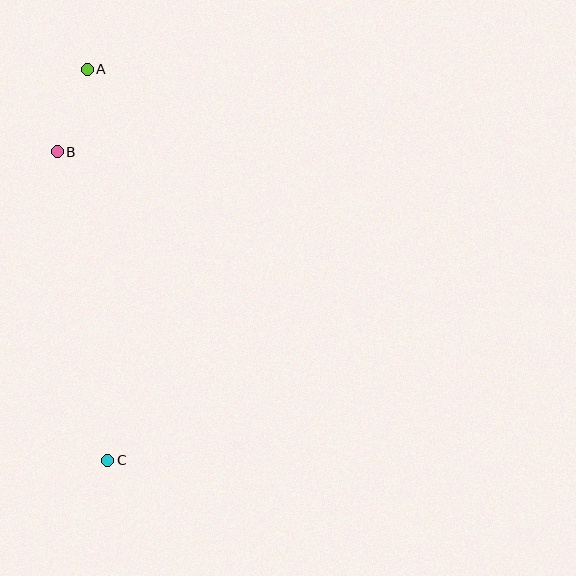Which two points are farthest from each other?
Points A and C are farthest from each other.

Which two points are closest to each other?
Points A and B are closest to each other.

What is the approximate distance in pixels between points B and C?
The distance between B and C is approximately 313 pixels.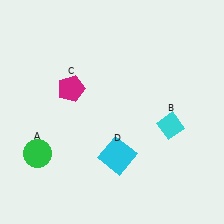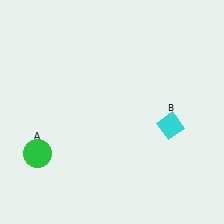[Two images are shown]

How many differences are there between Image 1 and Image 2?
There are 2 differences between the two images.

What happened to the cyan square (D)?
The cyan square (D) was removed in Image 2. It was in the bottom-right area of Image 1.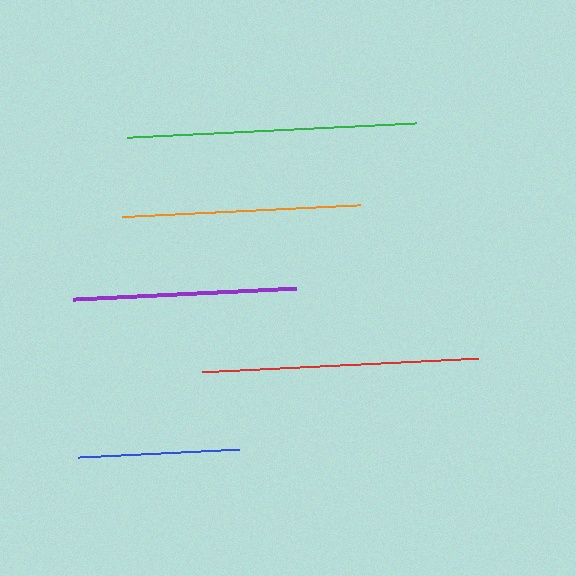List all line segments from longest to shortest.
From longest to shortest: green, red, orange, purple, blue.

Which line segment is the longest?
The green line is the longest at approximately 289 pixels.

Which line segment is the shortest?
The blue line is the shortest at approximately 161 pixels.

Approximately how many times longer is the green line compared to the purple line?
The green line is approximately 1.3 times the length of the purple line.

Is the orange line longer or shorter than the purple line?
The orange line is longer than the purple line.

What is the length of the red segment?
The red segment is approximately 277 pixels long.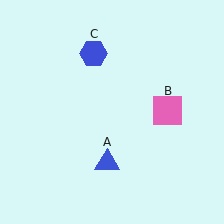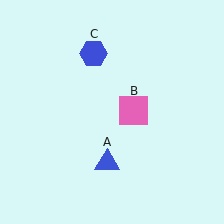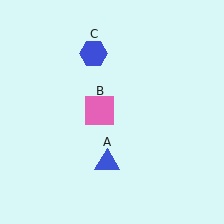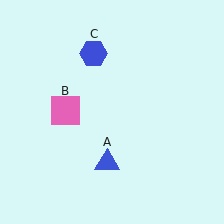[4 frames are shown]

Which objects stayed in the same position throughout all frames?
Blue triangle (object A) and blue hexagon (object C) remained stationary.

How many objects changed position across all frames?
1 object changed position: pink square (object B).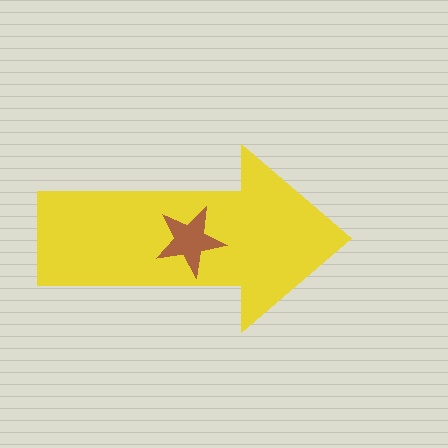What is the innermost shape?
The brown star.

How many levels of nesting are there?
2.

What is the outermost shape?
The yellow arrow.